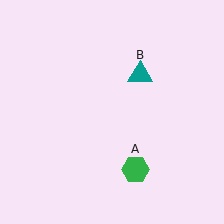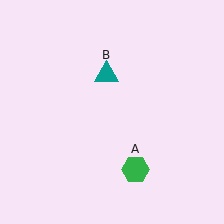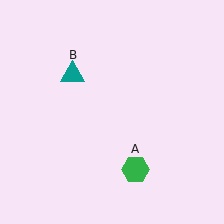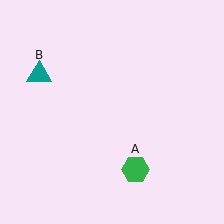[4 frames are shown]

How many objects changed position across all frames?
1 object changed position: teal triangle (object B).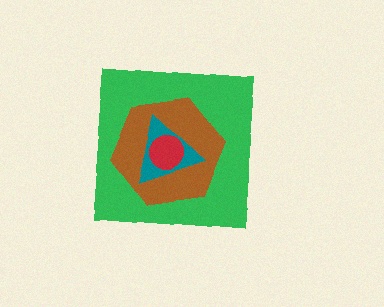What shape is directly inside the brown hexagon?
The teal triangle.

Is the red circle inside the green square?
Yes.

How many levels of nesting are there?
4.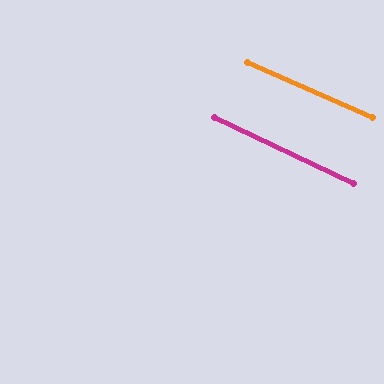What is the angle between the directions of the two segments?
Approximately 2 degrees.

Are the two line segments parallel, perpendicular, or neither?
Parallel — their directions differ by only 1.7°.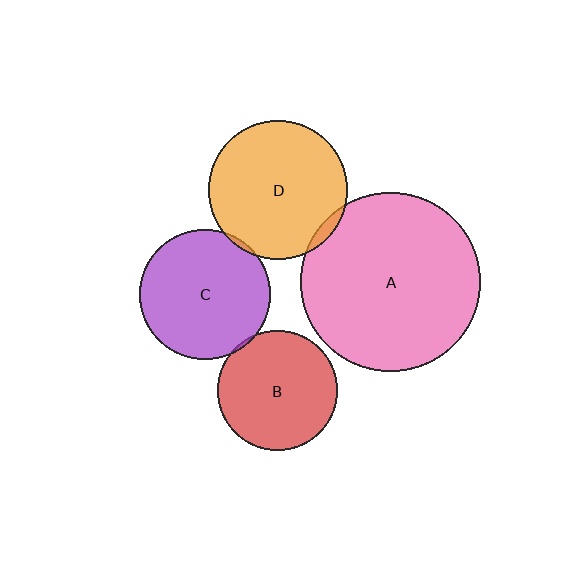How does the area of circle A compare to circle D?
Approximately 1.7 times.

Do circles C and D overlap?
Yes.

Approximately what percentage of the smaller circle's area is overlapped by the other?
Approximately 5%.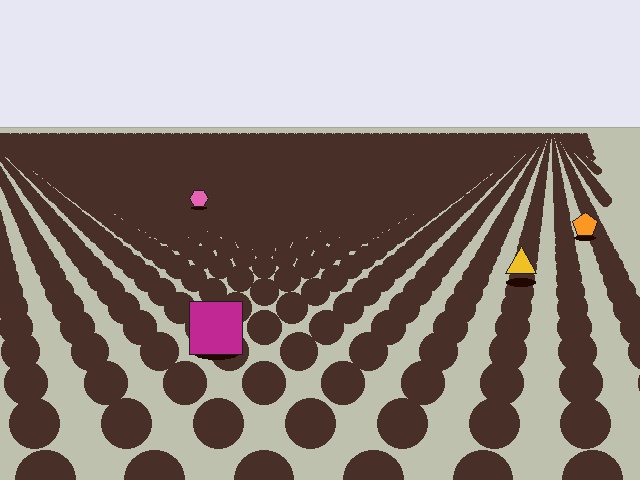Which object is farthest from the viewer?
The pink hexagon is farthest from the viewer. It appears smaller and the ground texture around it is denser.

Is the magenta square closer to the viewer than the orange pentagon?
Yes. The magenta square is closer — you can tell from the texture gradient: the ground texture is coarser near it.